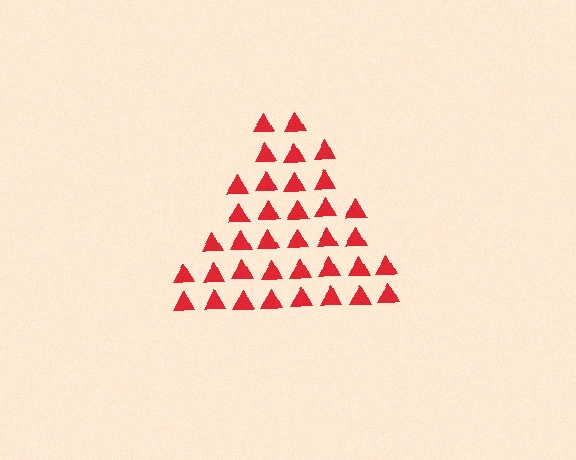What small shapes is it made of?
It is made of small triangles.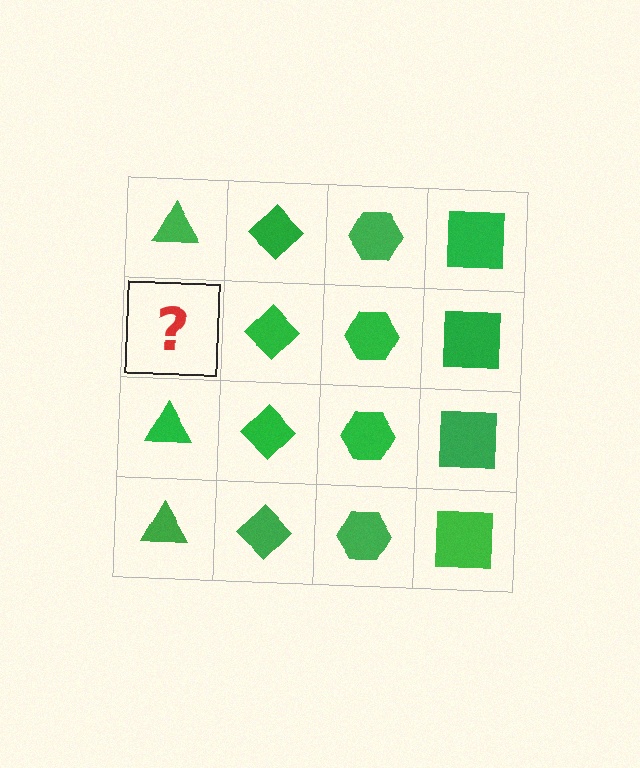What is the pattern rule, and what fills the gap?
The rule is that each column has a consistent shape. The gap should be filled with a green triangle.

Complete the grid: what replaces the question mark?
The question mark should be replaced with a green triangle.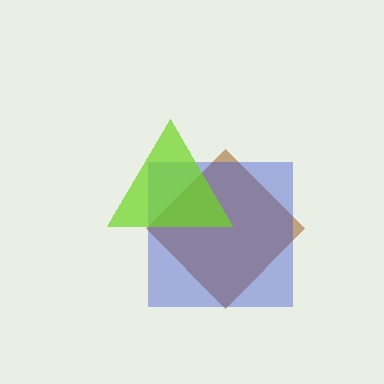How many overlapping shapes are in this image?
There are 3 overlapping shapes in the image.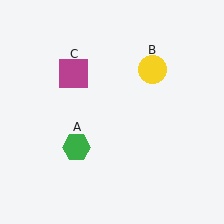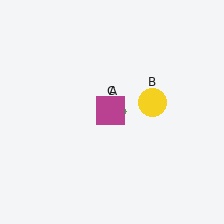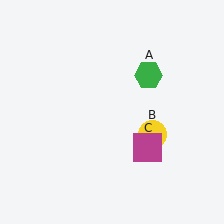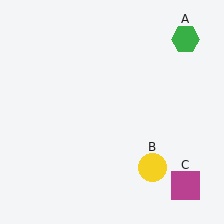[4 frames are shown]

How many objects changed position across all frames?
3 objects changed position: green hexagon (object A), yellow circle (object B), magenta square (object C).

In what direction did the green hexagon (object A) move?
The green hexagon (object A) moved up and to the right.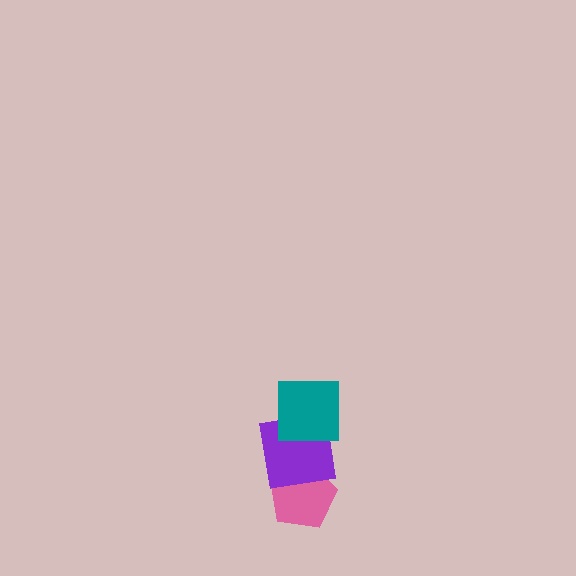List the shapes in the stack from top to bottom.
From top to bottom: the teal square, the purple square, the pink pentagon.